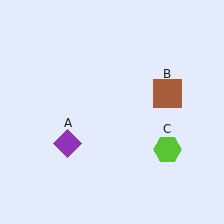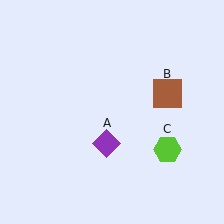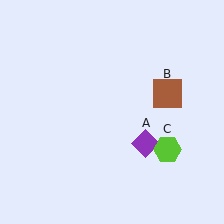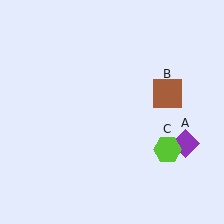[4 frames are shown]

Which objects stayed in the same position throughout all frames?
Brown square (object B) and lime hexagon (object C) remained stationary.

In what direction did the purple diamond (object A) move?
The purple diamond (object A) moved right.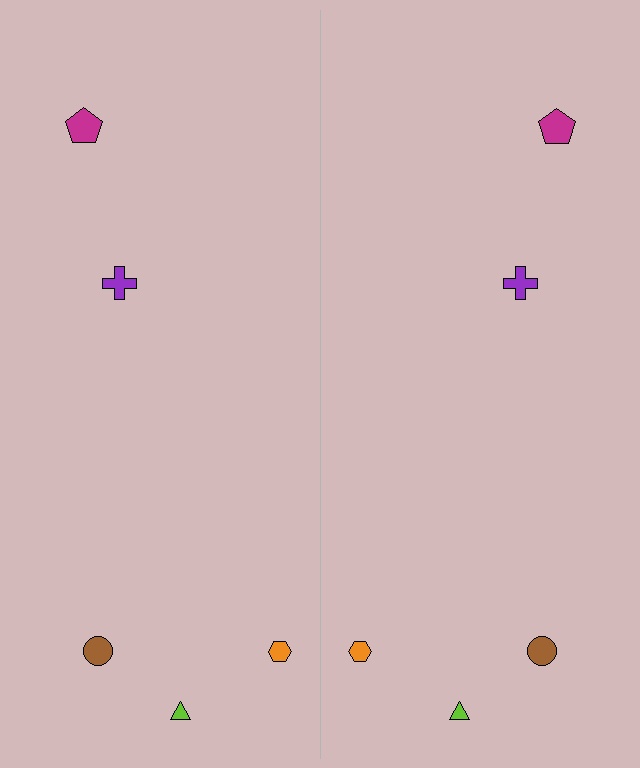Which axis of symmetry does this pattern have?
The pattern has a vertical axis of symmetry running through the center of the image.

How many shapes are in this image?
There are 10 shapes in this image.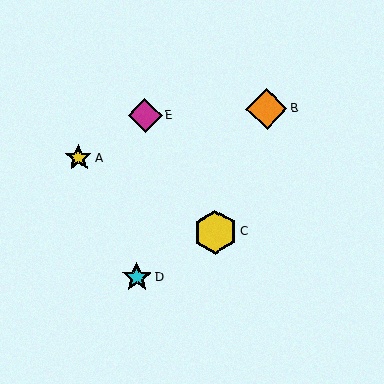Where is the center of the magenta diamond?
The center of the magenta diamond is at (145, 115).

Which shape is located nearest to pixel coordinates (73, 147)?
The yellow star (labeled A) at (79, 158) is nearest to that location.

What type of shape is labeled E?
Shape E is a magenta diamond.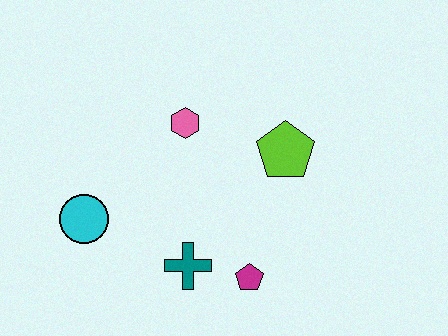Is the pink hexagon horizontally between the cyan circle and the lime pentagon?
Yes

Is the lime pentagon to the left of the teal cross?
No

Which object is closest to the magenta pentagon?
The teal cross is closest to the magenta pentagon.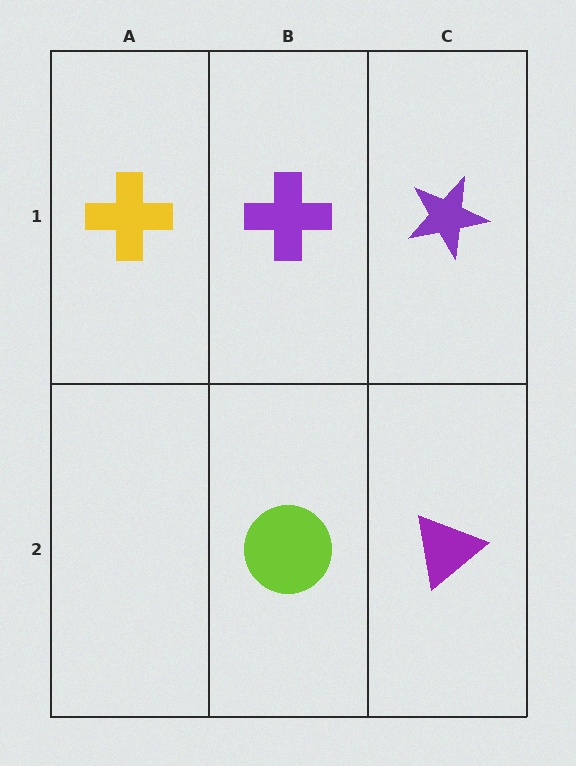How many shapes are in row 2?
2 shapes.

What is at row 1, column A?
A yellow cross.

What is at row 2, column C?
A purple triangle.